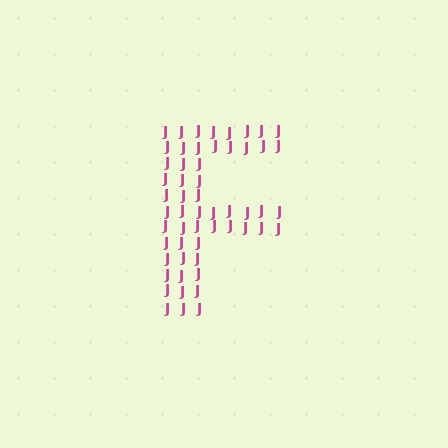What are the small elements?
The small elements are letter J's.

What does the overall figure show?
The overall figure shows the letter F.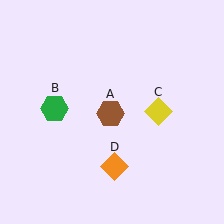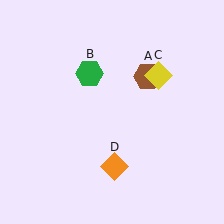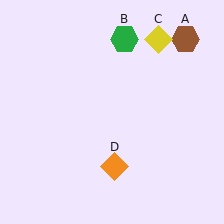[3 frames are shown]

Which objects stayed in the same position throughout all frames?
Orange diamond (object D) remained stationary.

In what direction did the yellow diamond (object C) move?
The yellow diamond (object C) moved up.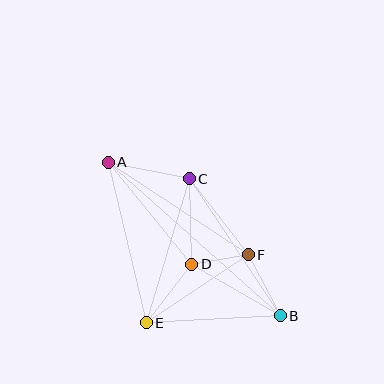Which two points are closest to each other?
Points D and F are closest to each other.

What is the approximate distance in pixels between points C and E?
The distance between C and E is approximately 150 pixels.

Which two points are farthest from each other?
Points A and B are farthest from each other.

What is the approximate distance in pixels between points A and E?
The distance between A and E is approximately 165 pixels.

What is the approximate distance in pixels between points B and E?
The distance between B and E is approximately 134 pixels.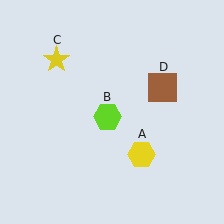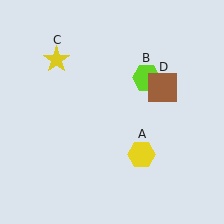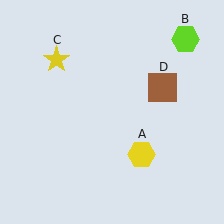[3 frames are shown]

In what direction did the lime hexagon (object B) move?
The lime hexagon (object B) moved up and to the right.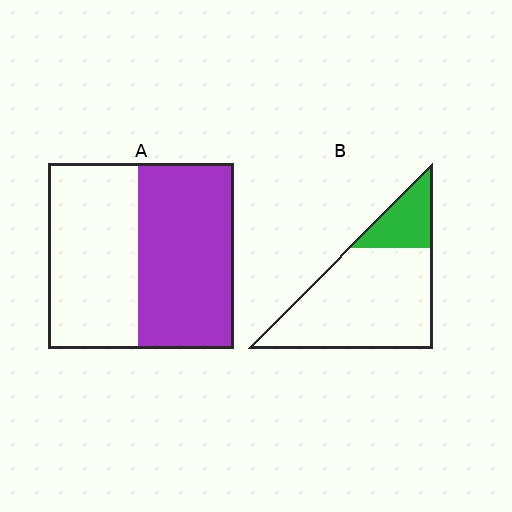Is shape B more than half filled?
No.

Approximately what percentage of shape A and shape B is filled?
A is approximately 50% and B is approximately 20%.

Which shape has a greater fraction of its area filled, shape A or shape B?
Shape A.